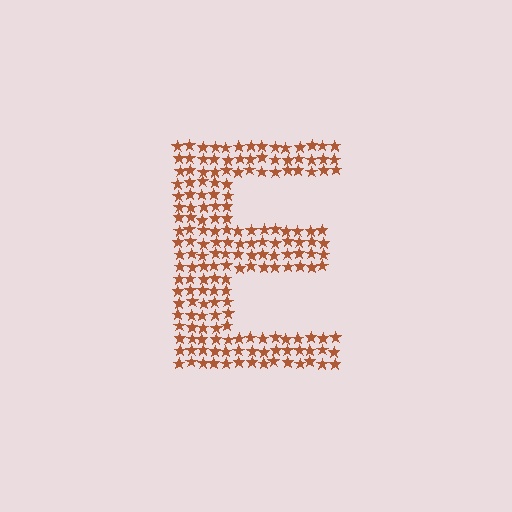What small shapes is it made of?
It is made of small stars.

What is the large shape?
The large shape is the letter E.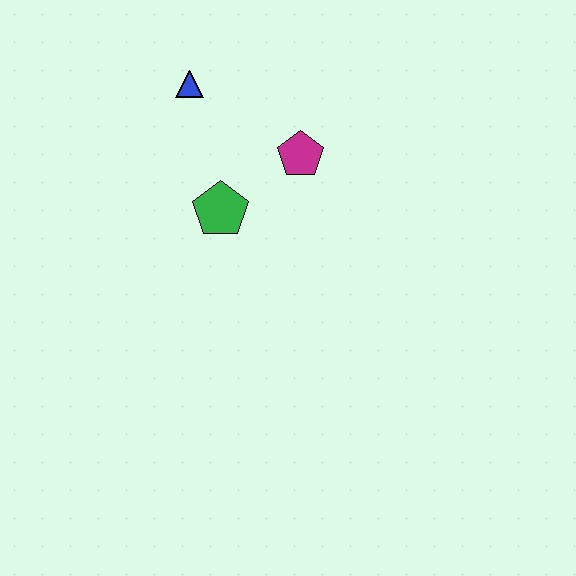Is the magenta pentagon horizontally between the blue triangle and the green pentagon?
No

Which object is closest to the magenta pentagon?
The green pentagon is closest to the magenta pentagon.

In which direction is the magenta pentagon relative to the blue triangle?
The magenta pentagon is to the right of the blue triangle.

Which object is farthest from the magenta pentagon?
The blue triangle is farthest from the magenta pentagon.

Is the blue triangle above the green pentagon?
Yes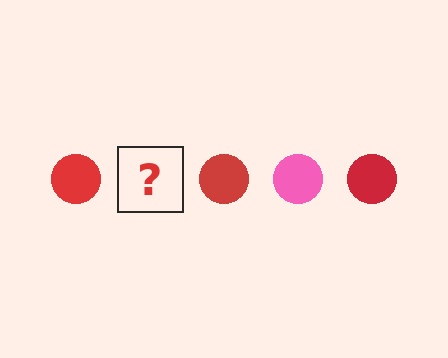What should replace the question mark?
The question mark should be replaced with a pink circle.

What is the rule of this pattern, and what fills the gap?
The rule is that the pattern cycles through red, pink circles. The gap should be filled with a pink circle.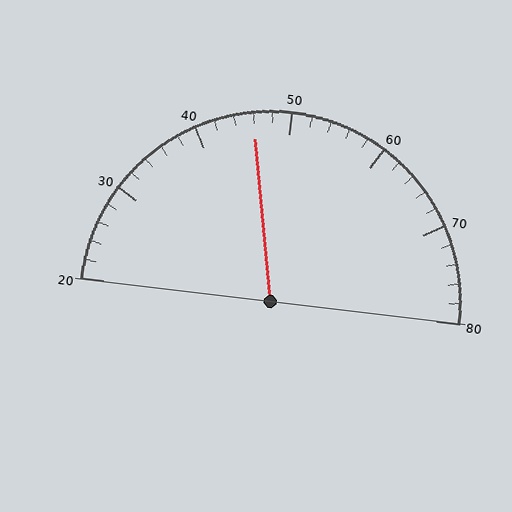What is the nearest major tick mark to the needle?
The nearest major tick mark is 50.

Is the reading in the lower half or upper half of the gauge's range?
The reading is in the lower half of the range (20 to 80).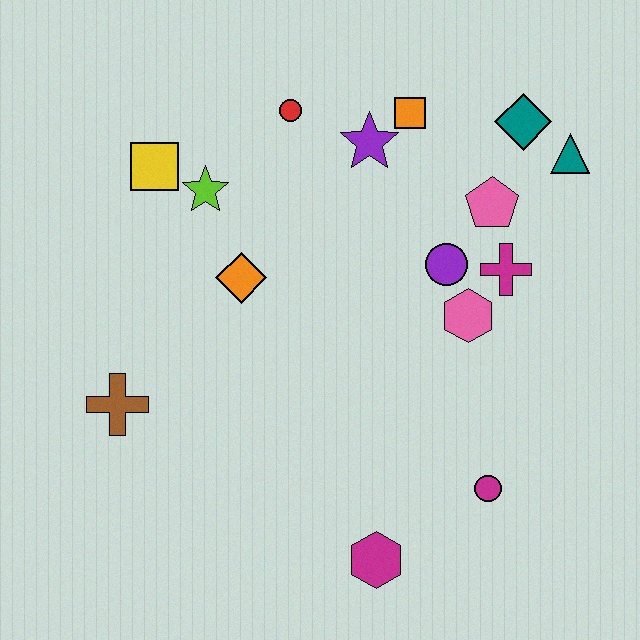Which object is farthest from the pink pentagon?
The brown cross is farthest from the pink pentagon.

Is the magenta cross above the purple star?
No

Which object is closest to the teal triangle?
The teal diamond is closest to the teal triangle.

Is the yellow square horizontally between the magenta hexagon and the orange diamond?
No